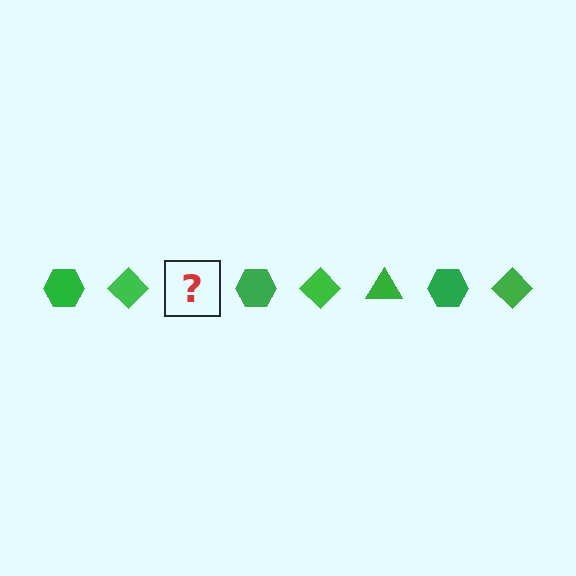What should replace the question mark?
The question mark should be replaced with a green triangle.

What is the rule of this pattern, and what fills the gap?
The rule is that the pattern cycles through hexagon, diamond, triangle shapes in green. The gap should be filled with a green triangle.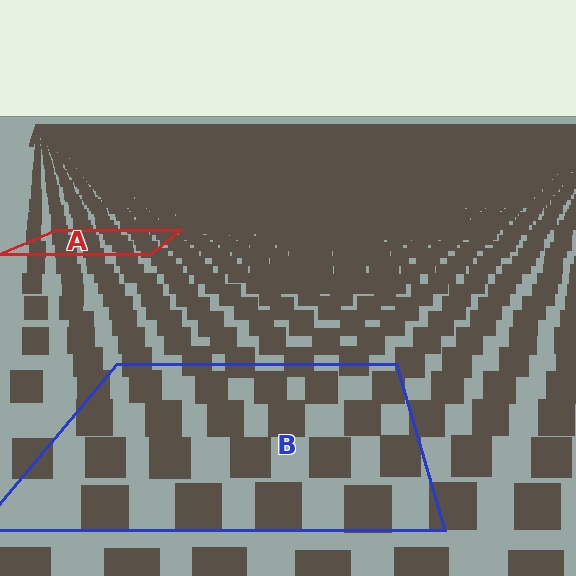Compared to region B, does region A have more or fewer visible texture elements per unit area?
Region A has more texture elements per unit area — they are packed more densely because it is farther away.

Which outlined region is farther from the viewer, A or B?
Region A is farther from the viewer — the texture elements inside it appear smaller and more densely packed.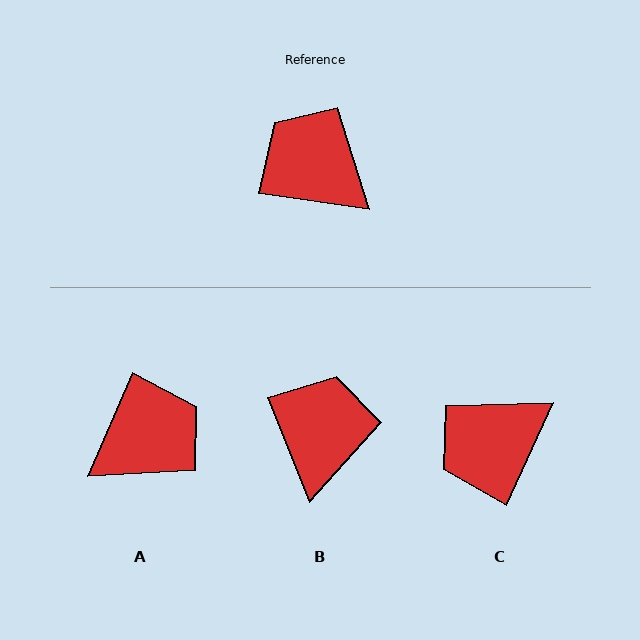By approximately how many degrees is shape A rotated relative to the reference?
Approximately 105 degrees clockwise.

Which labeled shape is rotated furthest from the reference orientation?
A, about 105 degrees away.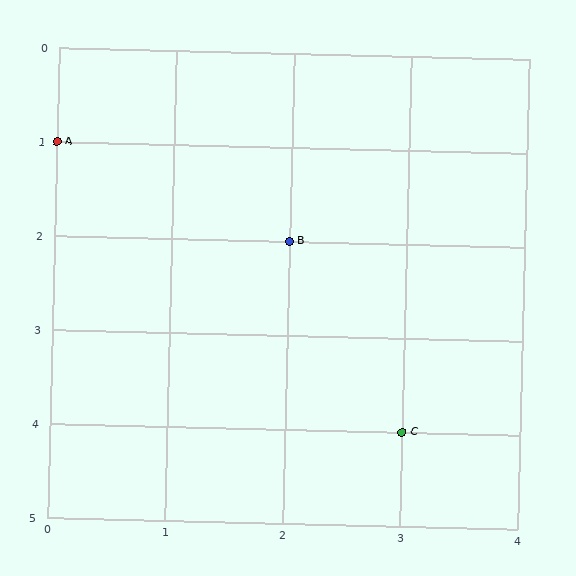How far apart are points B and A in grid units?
Points B and A are 2 columns and 1 row apart (about 2.2 grid units diagonally).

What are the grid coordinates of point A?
Point A is at grid coordinates (0, 1).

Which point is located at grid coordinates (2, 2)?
Point B is at (2, 2).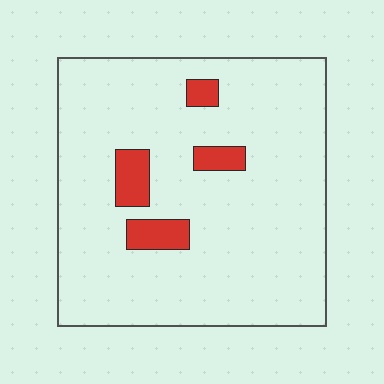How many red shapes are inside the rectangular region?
4.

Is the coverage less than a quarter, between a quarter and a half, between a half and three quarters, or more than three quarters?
Less than a quarter.